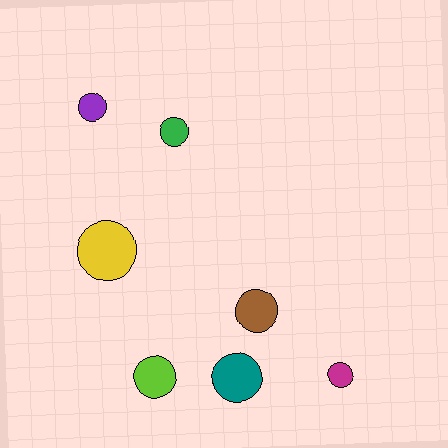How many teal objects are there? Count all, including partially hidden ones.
There is 1 teal object.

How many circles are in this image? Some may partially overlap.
There are 7 circles.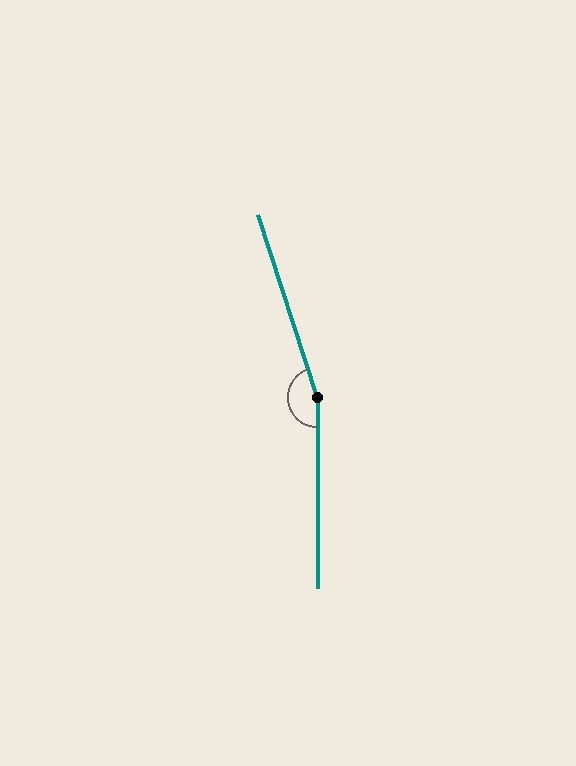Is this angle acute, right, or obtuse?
It is obtuse.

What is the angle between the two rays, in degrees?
Approximately 162 degrees.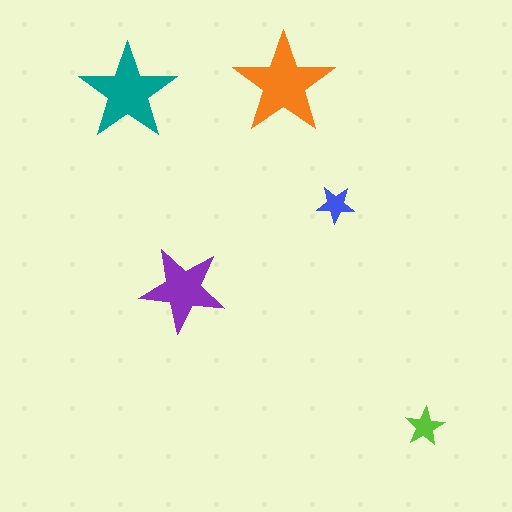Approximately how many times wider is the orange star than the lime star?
About 2.5 times wider.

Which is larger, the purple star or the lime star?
The purple one.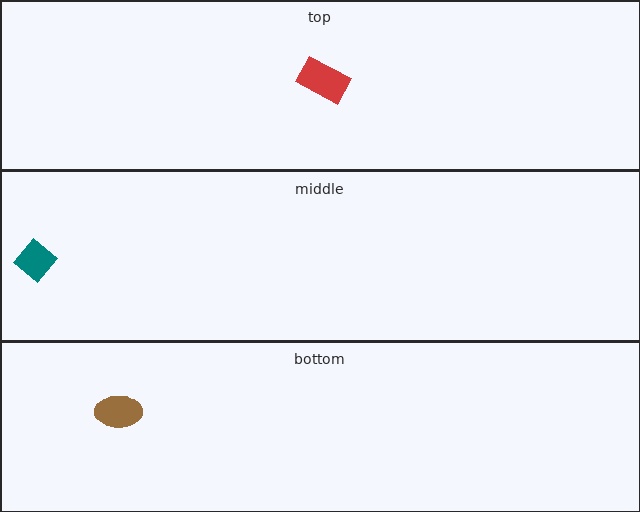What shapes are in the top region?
The red rectangle.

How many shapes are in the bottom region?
1.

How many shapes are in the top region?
1.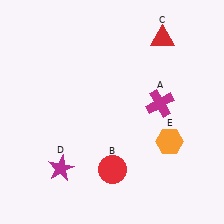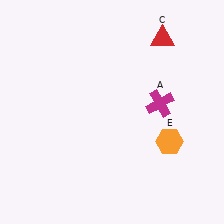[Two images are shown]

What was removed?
The magenta star (D), the red circle (B) were removed in Image 2.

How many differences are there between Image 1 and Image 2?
There are 2 differences between the two images.